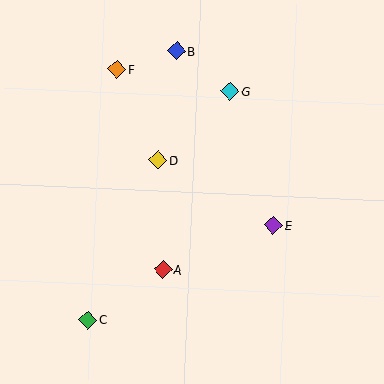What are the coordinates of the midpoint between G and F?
The midpoint between G and F is at (174, 80).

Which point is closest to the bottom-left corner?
Point C is closest to the bottom-left corner.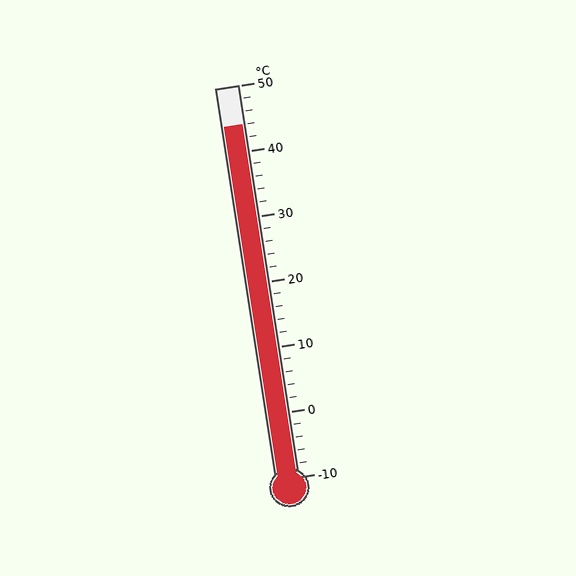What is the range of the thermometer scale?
The thermometer scale ranges from -10°C to 50°C.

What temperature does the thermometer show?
The thermometer shows approximately 44°C.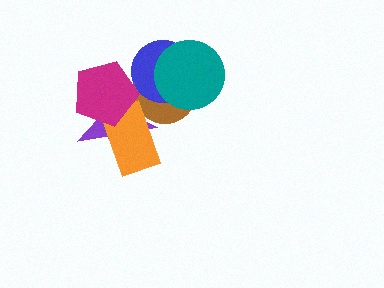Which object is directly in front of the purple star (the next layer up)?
The orange rectangle is directly in front of the purple star.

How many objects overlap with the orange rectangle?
2 objects overlap with the orange rectangle.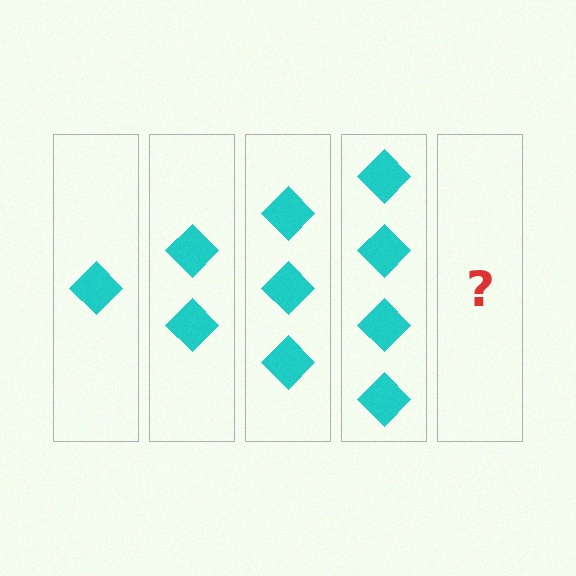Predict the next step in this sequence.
The next step is 5 diamonds.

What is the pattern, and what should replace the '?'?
The pattern is that each step adds one more diamond. The '?' should be 5 diamonds.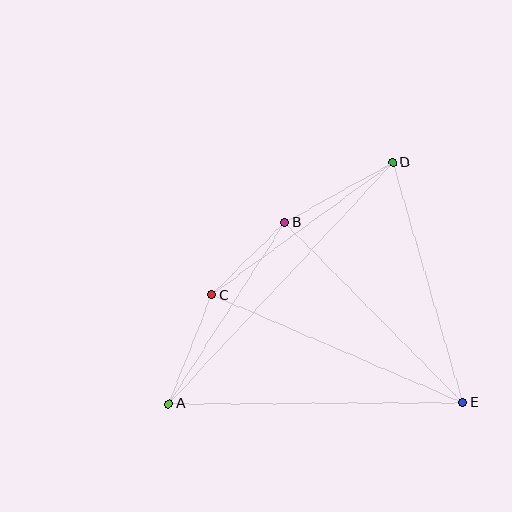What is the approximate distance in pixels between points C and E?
The distance between C and E is approximately 273 pixels.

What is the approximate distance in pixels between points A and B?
The distance between A and B is approximately 215 pixels.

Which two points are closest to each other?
Points B and C are closest to each other.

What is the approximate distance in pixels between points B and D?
The distance between B and D is approximately 124 pixels.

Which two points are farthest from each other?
Points A and D are farthest from each other.